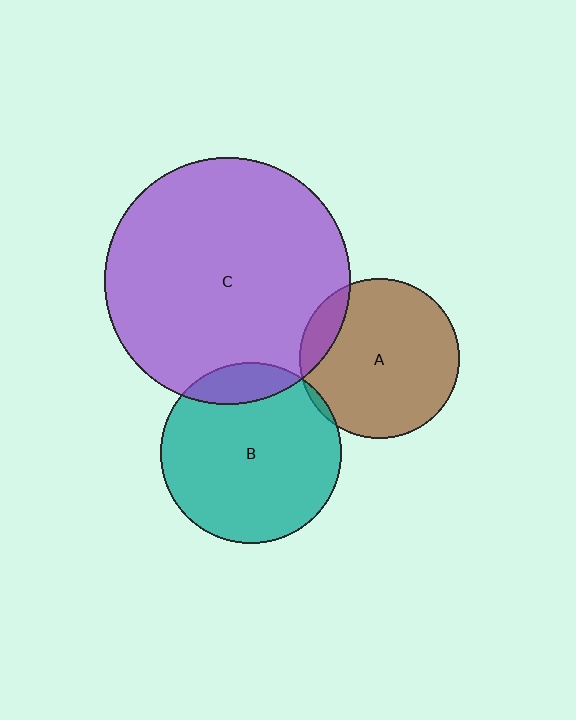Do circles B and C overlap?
Yes.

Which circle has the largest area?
Circle C (purple).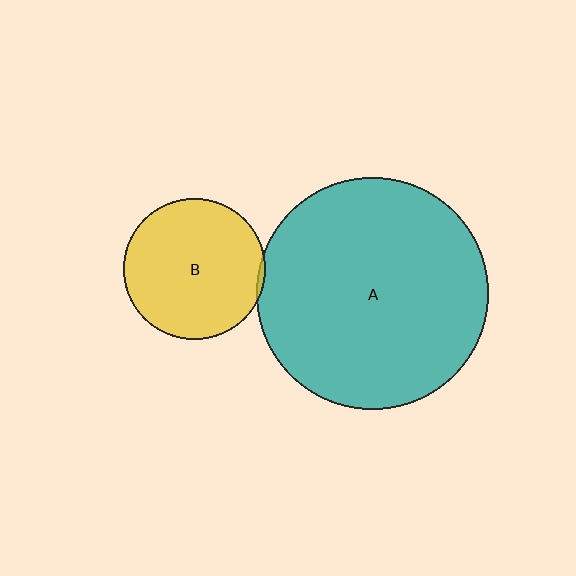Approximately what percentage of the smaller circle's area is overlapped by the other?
Approximately 5%.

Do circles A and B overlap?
Yes.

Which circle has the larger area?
Circle A (teal).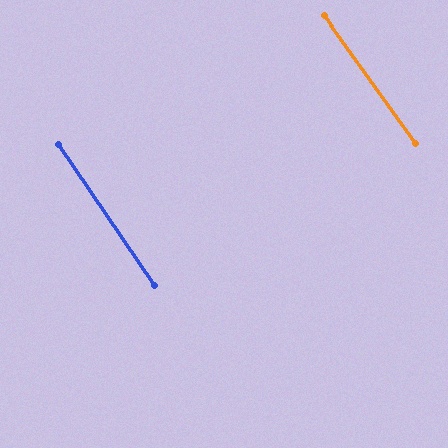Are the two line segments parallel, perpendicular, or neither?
Parallel — their directions differ by only 1.5°.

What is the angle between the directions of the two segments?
Approximately 2 degrees.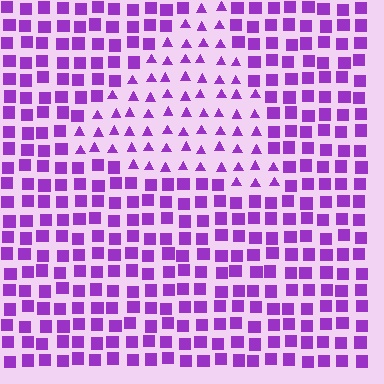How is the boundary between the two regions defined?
The boundary is defined by a change in element shape: triangles inside vs. squares outside. All elements share the same color and spacing.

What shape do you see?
I see a triangle.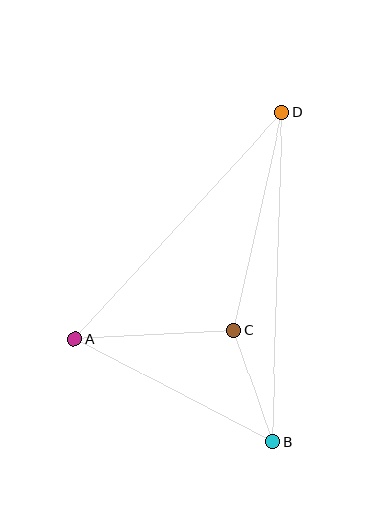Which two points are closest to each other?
Points B and C are closest to each other.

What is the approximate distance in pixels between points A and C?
The distance between A and C is approximately 159 pixels.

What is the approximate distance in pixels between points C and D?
The distance between C and D is approximately 223 pixels.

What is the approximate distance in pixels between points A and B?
The distance between A and B is approximately 222 pixels.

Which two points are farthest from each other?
Points B and D are farthest from each other.